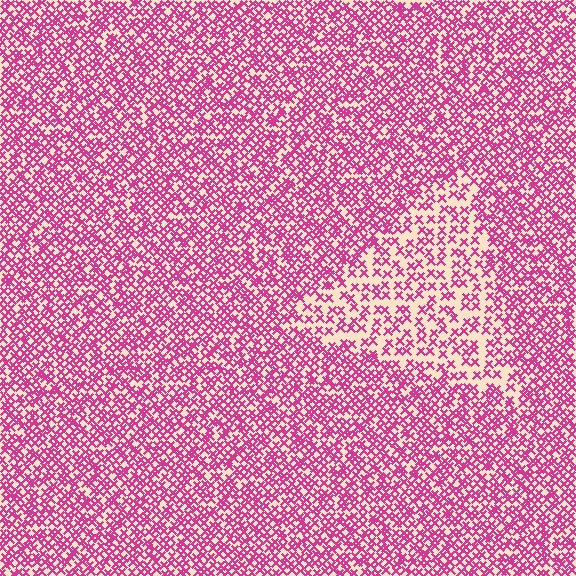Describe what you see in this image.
The image contains small magenta elements arranged at two different densities. A triangle-shaped region is visible where the elements are less densely packed than the surrounding area.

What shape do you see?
I see a triangle.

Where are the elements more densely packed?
The elements are more densely packed outside the triangle boundary.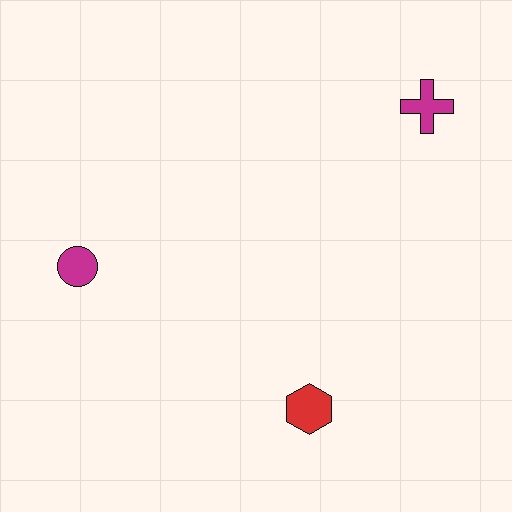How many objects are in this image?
There are 3 objects.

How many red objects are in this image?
There is 1 red object.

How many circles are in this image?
There is 1 circle.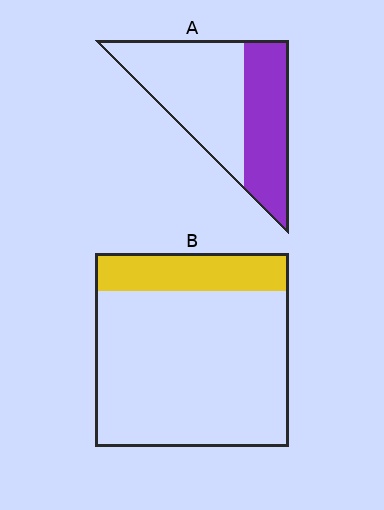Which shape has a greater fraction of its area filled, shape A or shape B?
Shape A.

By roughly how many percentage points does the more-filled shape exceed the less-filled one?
By roughly 20 percentage points (A over B).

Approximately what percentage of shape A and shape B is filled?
A is approximately 40% and B is approximately 20%.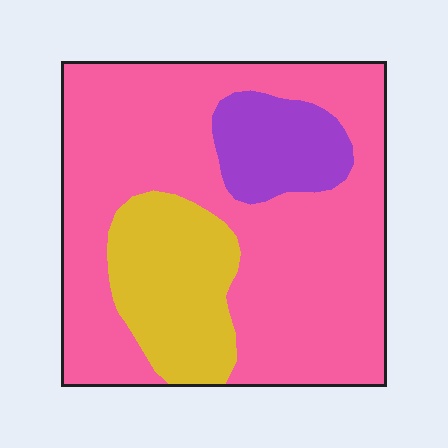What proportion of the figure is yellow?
Yellow takes up about one fifth (1/5) of the figure.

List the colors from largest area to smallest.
From largest to smallest: pink, yellow, purple.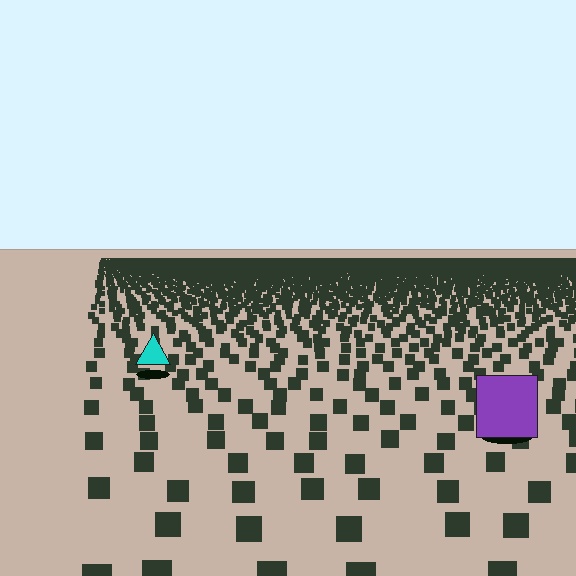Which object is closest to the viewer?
The purple square is closest. The texture marks near it are larger and more spread out.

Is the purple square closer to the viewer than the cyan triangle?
Yes. The purple square is closer — you can tell from the texture gradient: the ground texture is coarser near it.